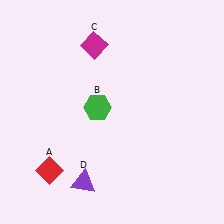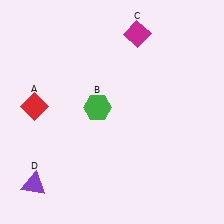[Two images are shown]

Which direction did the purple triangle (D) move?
The purple triangle (D) moved left.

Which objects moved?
The objects that moved are: the red diamond (A), the magenta diamond (C), the purple triangle (D).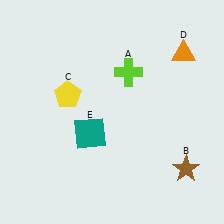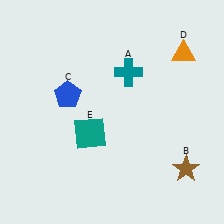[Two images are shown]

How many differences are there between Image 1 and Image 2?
There are 2 differences between the two images.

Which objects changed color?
A changed from lime to teal. C changed from yellow to blue.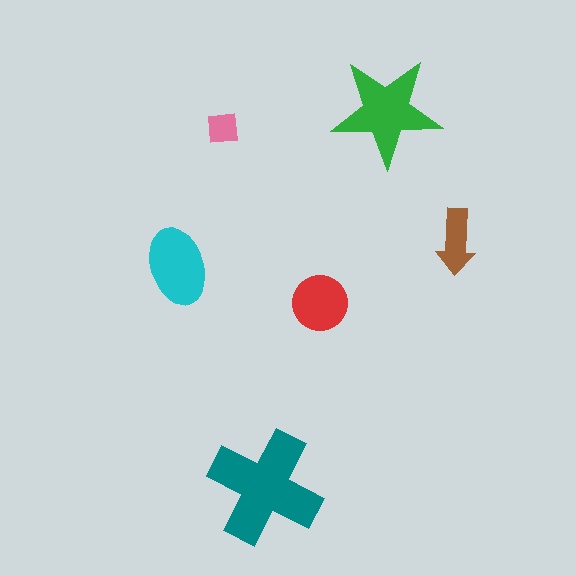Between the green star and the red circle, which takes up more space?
The green star.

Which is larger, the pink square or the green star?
The green star.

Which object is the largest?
The teal cross.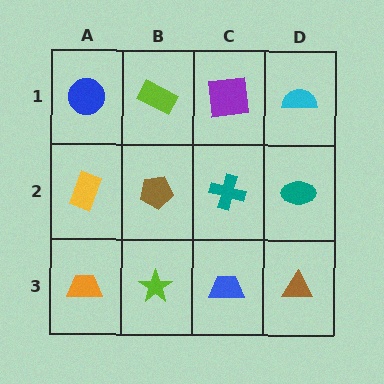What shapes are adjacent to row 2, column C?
A purple square (row 1, column C), a blue trapezoid (row 3, column C), a brown pentagon (row 2, column B), a teal ellipse (row 2, column D).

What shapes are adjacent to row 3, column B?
A brown pentagon (row 2, column B), an orange trapezoid (row 3, column A), a blue trapezoid (row 3, column C).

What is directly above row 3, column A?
A yellow rectangle.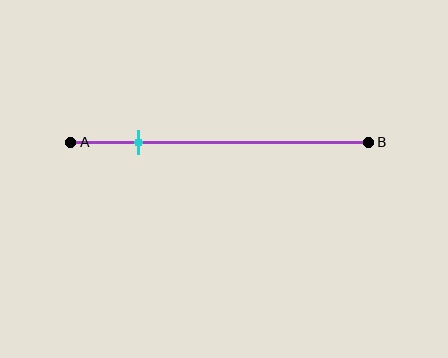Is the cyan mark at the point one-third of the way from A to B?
No, the mark is at about 25% from A, not at the 33% one-third point.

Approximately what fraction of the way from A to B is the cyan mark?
The cyan mark is approximately 25% of the way from A to B.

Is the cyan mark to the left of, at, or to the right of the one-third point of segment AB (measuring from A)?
The cyan mark is to the left of the one-third point of segment AB.